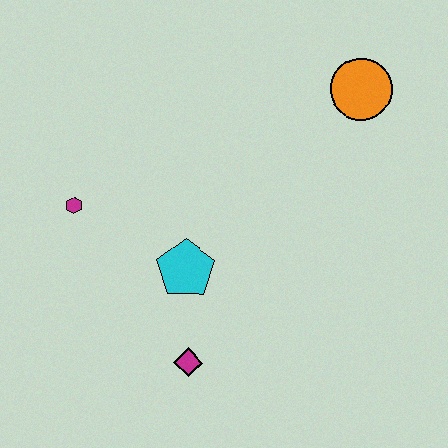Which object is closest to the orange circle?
The cyan pentagon is closest to the orange circle.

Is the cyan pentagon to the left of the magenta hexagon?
No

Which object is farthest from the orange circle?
The magenta diamond is farthest from the orange circle.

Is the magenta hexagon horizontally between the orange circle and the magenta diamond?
No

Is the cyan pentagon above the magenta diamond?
Yes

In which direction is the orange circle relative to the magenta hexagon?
The orange circle is to the right of the magenta hexagon.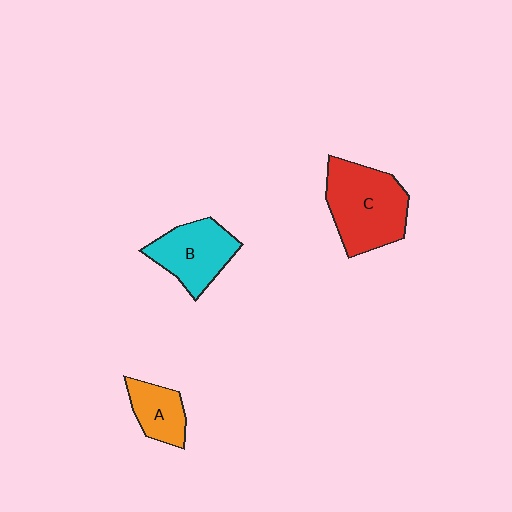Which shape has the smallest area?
Shape A (orange).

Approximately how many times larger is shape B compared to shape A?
Approximately 1.5 times.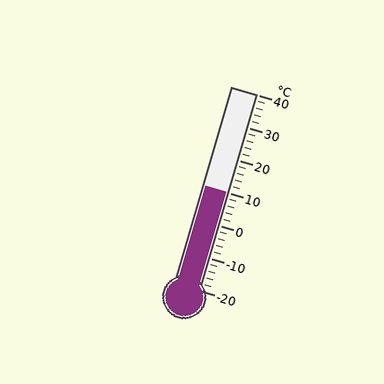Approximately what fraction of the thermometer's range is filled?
The thermometer is filled to approximately 50% of its range.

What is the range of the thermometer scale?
The thermometer scale ranges from -20°C to 40°C.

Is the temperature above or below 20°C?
The temperature is below 20°C.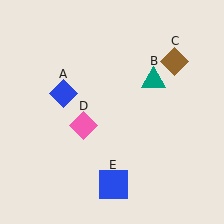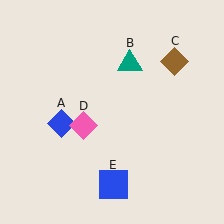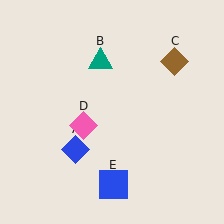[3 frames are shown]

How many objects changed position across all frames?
2 objects changed position: blue diamond (object A), teal triangle (object B).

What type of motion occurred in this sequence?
The blue diamond (object A), teal triangle (object B) rotated counterclockwise around the center of the scene.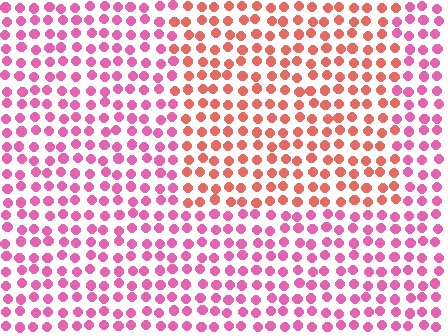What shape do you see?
I see a rectangle.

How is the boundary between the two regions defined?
The boundary is defined purely by a slight shift in hue (about 40 degrees). Spacing, size, and orientation are identical on both sides.